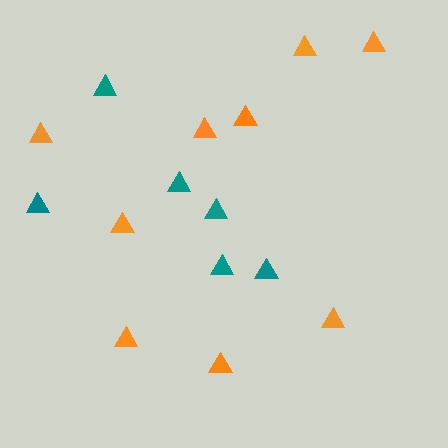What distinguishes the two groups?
There are 2 groups: one group of teal triangles (6) and one group of orange triangles (9).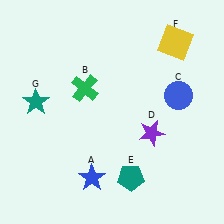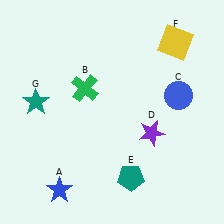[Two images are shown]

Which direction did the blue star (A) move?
The blue star (A) moved left.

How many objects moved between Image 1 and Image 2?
1 object moved between the two images.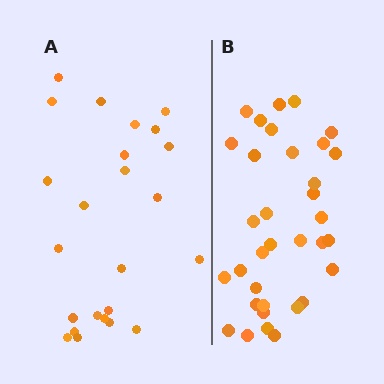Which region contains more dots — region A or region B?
Region B (the right region) has more dots.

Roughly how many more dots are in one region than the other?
Region B has roughly 10 or so more dots than region A.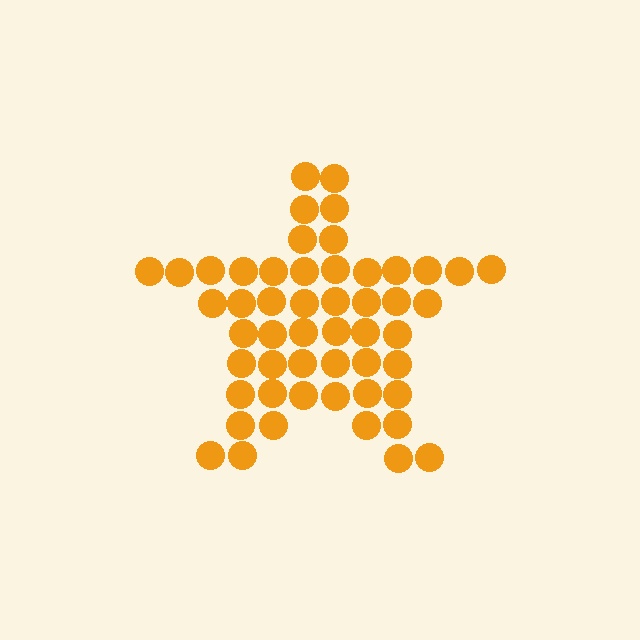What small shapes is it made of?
It is made of small circles.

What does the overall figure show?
The overall figure shows a star.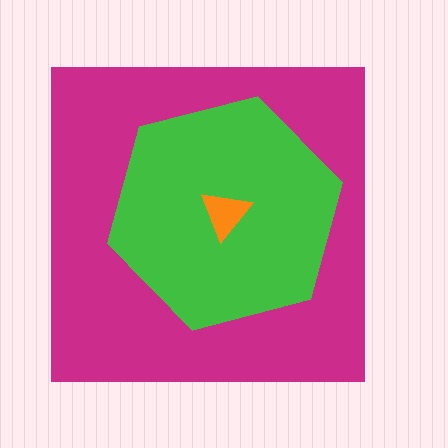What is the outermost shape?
The magenta square.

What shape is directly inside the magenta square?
The green hexagon.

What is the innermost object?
The orange triangle.